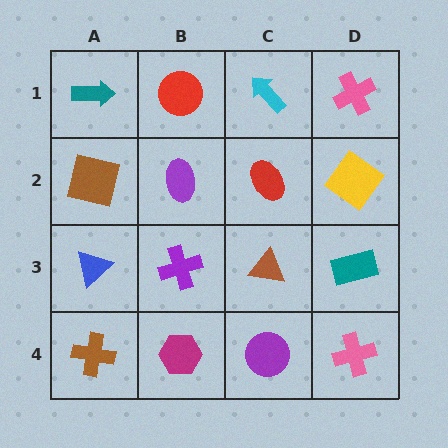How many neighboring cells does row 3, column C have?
4.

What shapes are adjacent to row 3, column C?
A red ellipse (row 2, column C), a purple circle (row 4, column C), a purple cross (row 3, column B), a teal rectangle (row 3, column D).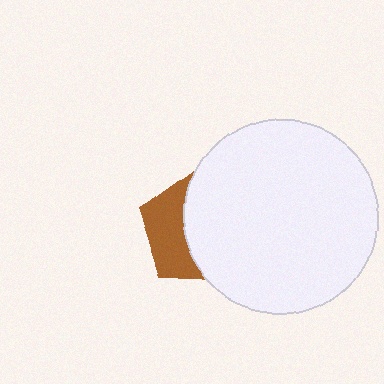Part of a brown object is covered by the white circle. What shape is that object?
It is a pentagon.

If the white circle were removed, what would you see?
You would see the complete brown pentagon.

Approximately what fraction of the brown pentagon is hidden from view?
Roughly 60% of the brown pentagon is hidden behind the white circle.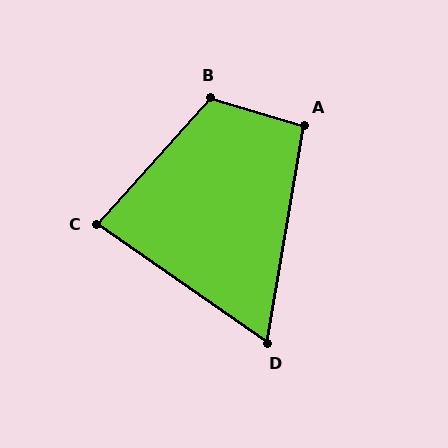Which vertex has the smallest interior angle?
D, at approximately 65 degrees.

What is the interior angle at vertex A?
Approximately 97 degrees (obtuse).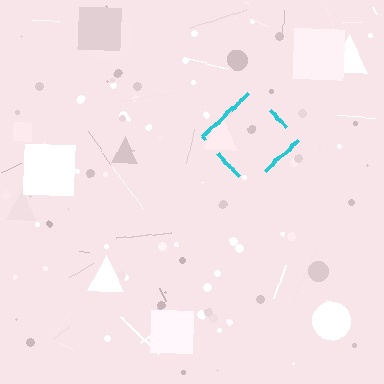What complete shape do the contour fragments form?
The contour fragments form a diamond.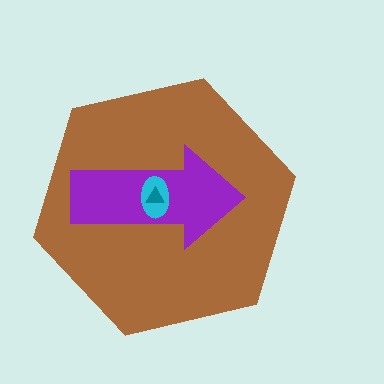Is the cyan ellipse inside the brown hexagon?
Yes.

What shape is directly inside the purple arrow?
The cyan ellipse.